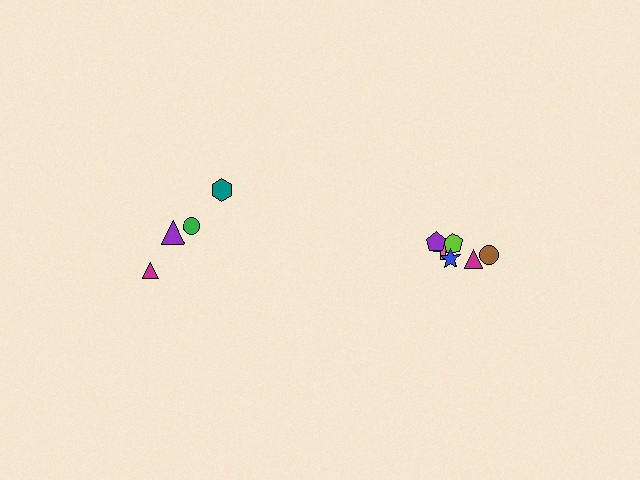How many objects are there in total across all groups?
There are 10 objects.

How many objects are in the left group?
There are 4 objects.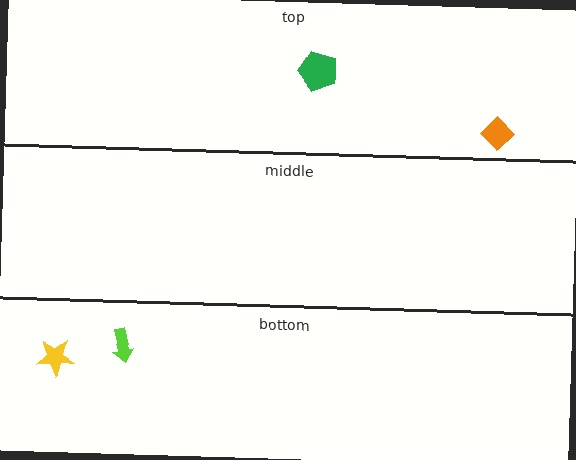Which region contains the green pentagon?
The top region.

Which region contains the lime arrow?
The bottom region.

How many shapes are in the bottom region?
2.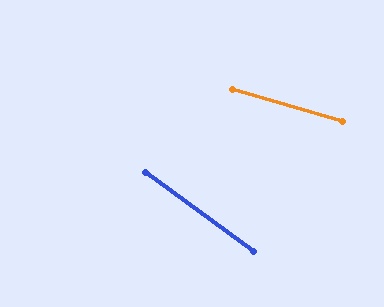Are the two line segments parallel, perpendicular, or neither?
Neither parallel nor perpendicular — they differ by about 20°.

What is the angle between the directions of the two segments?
Approximately 20 degrees.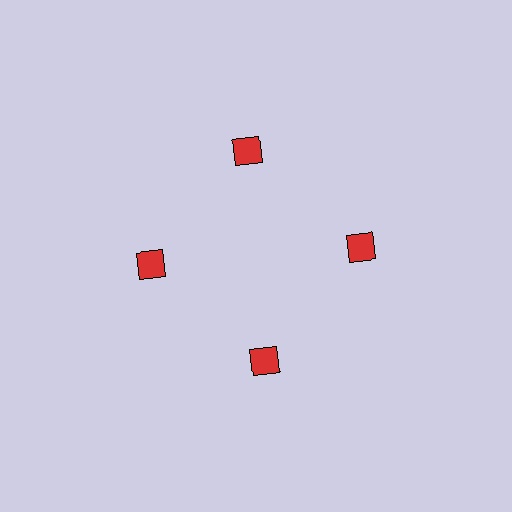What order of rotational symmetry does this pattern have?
This pattern has 4-fold rotational symmetry.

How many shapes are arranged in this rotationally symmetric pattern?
There are 4 shapes, arranged in 4 groups of 1.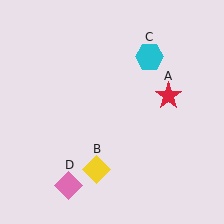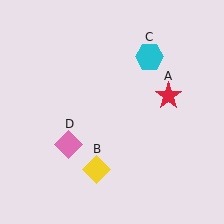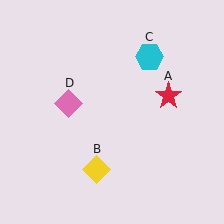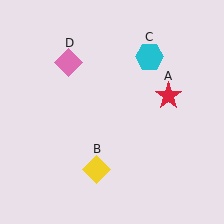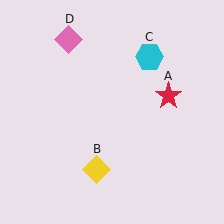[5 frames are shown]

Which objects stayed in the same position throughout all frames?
Red star (object A) and yellow diamond (object B) and cyan hexagon (object C) remained stationary.